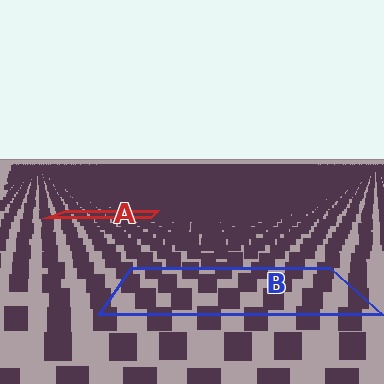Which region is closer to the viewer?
Region B is closer. The texture elements there are larger and more spread out.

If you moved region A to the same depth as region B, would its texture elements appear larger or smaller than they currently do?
They would appear larger. At a closer depth, the same texture elements are projected at a bigger on-screen size.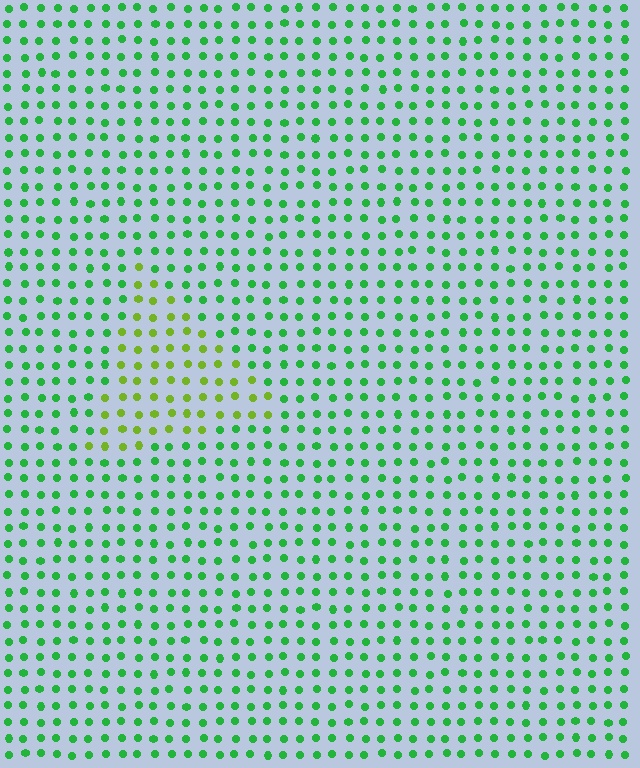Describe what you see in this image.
The image is filled with small green elements in a uniform arrangement. A triangle-shaped region is visible where the elements are tinted to a slightly different hue, forming a subtle color boundary.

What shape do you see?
I see a triangle.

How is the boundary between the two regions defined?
The boundary is defined purely by a slight shift in hue (about 43 degrees). Spacing, size, and orientation are identical on both sides.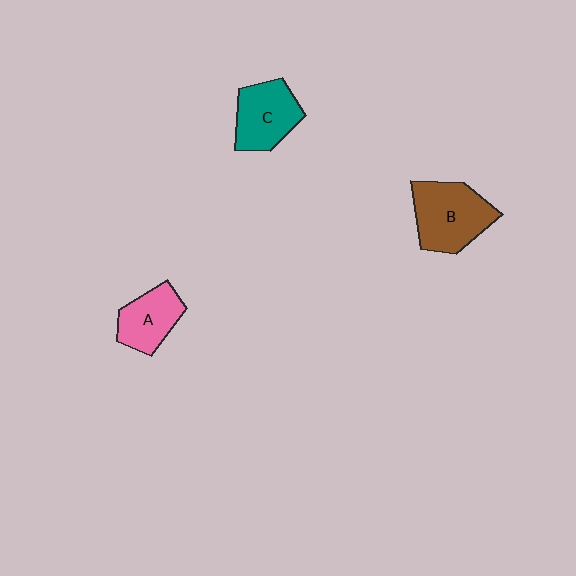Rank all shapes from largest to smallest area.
From largest to smallest: B (brown), C (teal), A (pink).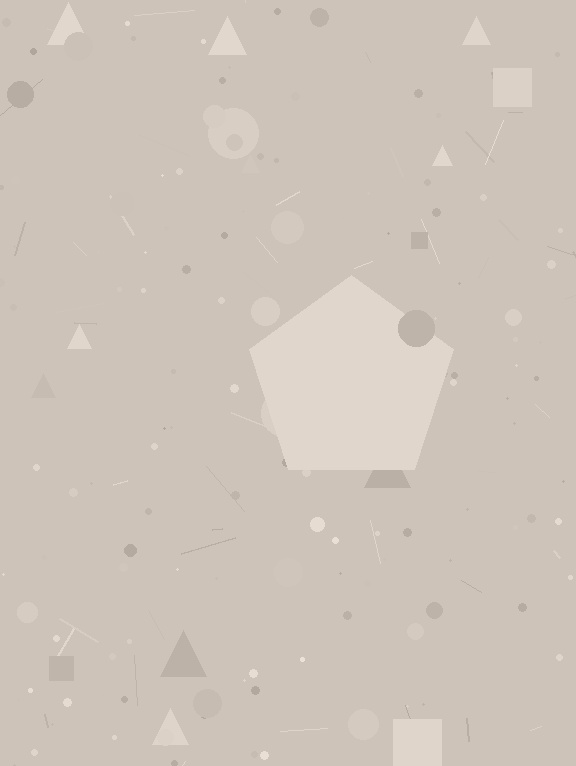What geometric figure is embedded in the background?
A pentagon is embedded in the background.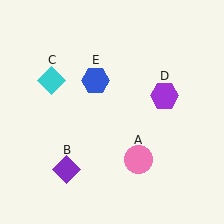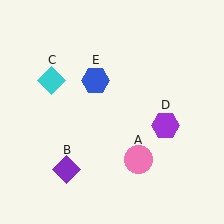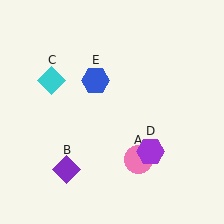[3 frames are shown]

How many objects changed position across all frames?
1 object changed position: purple hexagon (object D).